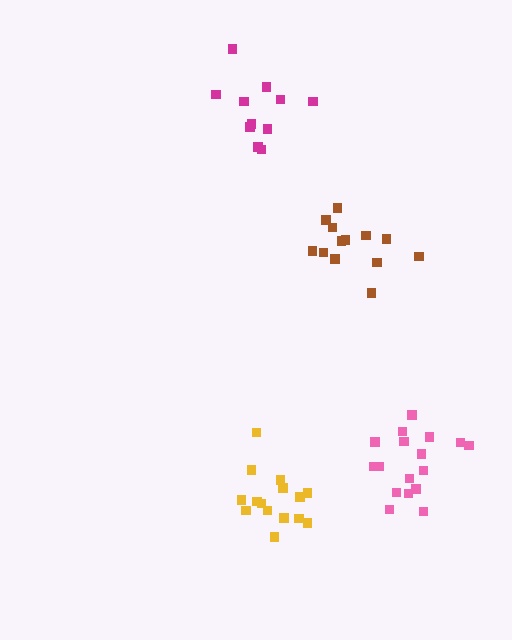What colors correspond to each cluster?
The clusters are colored: pink, yellow, brown, magenta.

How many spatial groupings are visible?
There are 4 spatial groupings.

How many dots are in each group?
Group 1: 17 dots, Group 2: 15 dots, Group 3: 13 dots, Group 4: 11 dots (56 total).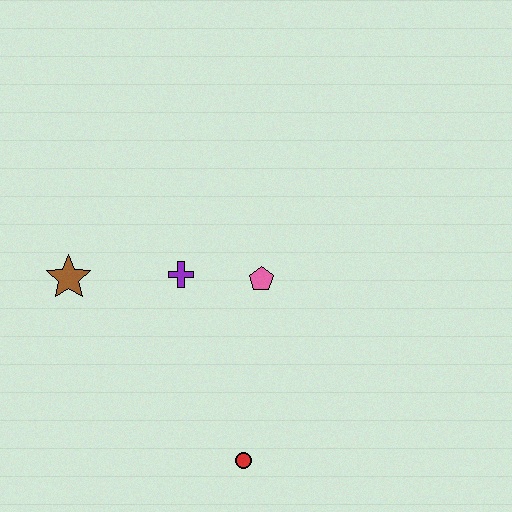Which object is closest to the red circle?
The pink pentagon is closest to the red circle.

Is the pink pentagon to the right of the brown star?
Yes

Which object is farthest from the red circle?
The brown star is farthest from the red circle.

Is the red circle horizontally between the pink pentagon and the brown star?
Yes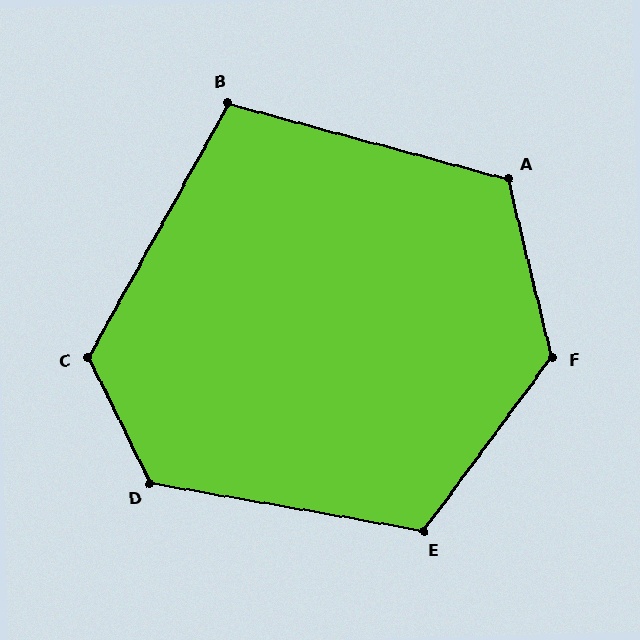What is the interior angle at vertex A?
Approximately 119 degrees (obtuse).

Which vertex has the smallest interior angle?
B, at approximately 104 degrees.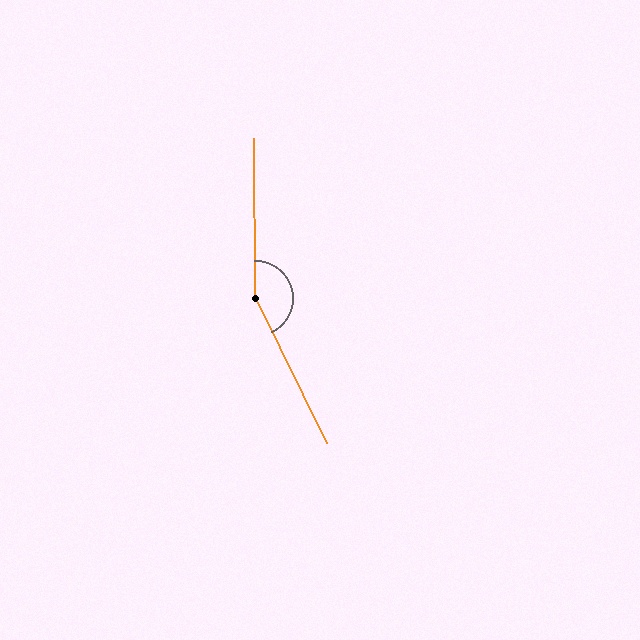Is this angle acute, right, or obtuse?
It is obtuse.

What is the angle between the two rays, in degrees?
Approximately 155 degrees.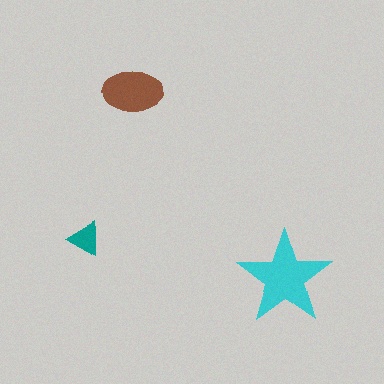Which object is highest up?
The brown ellipse is topmost.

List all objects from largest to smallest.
The cyan star, the brown ellipse, the teal triangle.